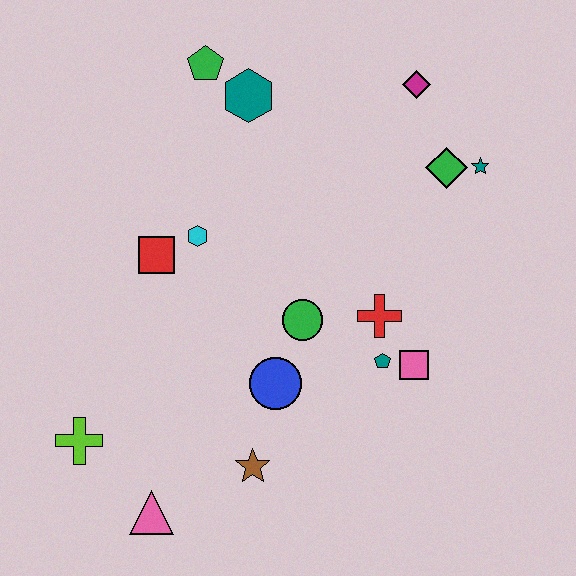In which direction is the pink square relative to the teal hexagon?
The pink square is below the teal hexagon.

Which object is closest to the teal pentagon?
The pink square is closest to the teal pentagon.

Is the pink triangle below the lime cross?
Yes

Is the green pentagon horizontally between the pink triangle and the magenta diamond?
Yes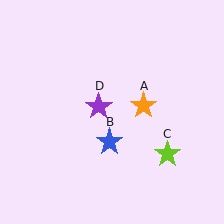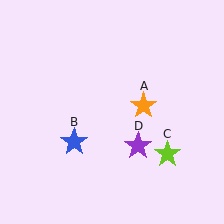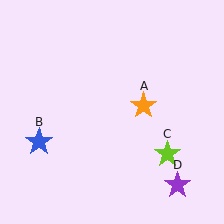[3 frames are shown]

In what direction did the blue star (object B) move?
The blue star (object B) moved left.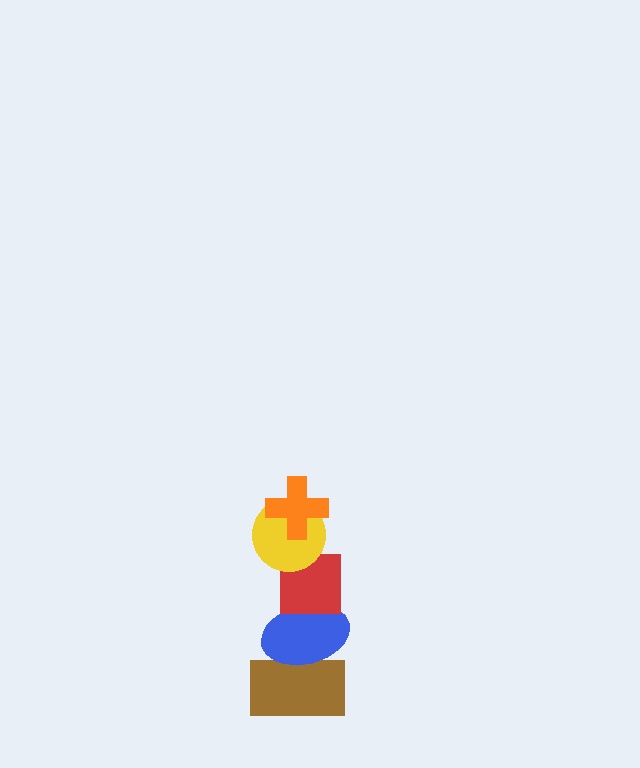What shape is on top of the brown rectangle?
The blue ellipse is on top of the brown rectangle.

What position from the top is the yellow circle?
The yellow circle is 2nd from the top.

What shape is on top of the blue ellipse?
The red square is on top of the blue ellipse.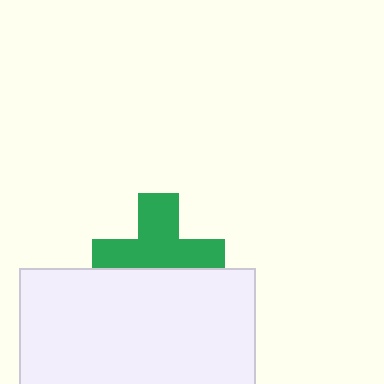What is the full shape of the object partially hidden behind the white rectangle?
The partially hidden object is a green cross.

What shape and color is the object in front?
The object in front is a white rectangle.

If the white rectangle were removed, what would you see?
You would see the complete green cross.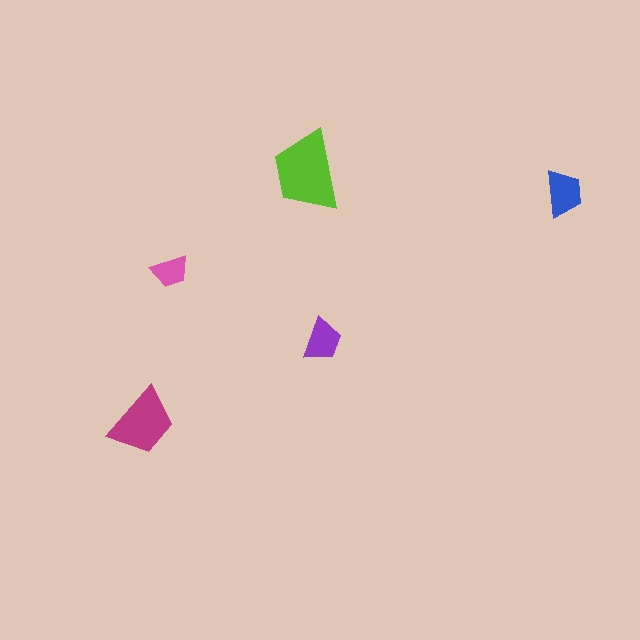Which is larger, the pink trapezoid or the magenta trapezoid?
The magenta one.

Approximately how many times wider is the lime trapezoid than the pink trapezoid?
About 2 times wider.